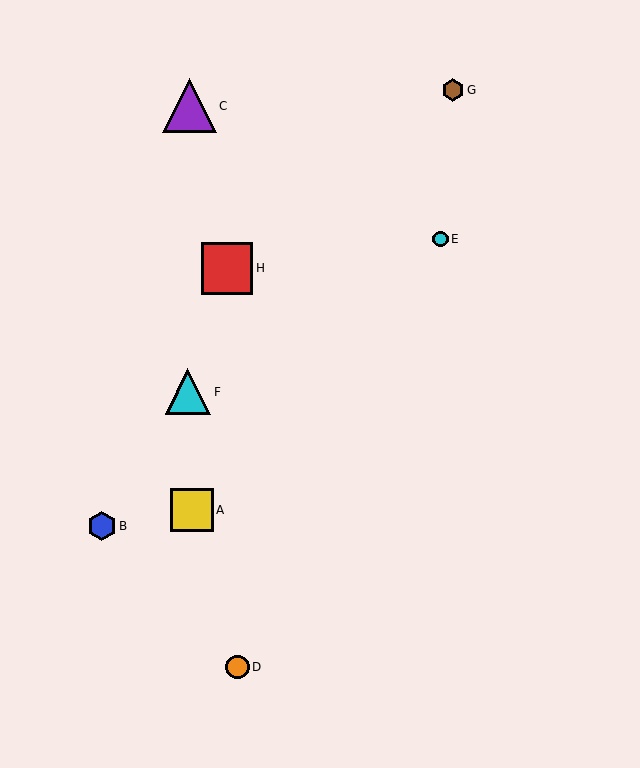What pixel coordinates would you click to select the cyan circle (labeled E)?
Click at (440, 239) to select the cyan circle E.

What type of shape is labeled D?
Shape D is an orange circle.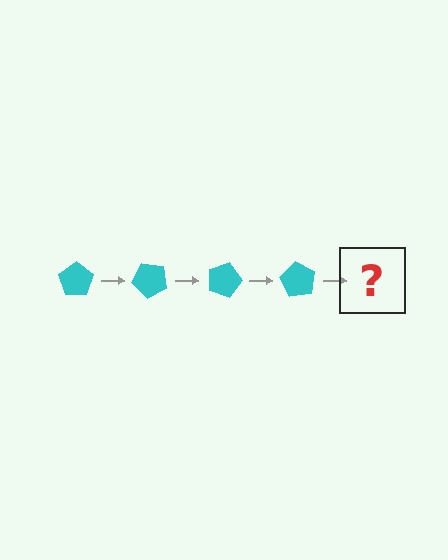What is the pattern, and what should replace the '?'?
The pattern is that the pentagon rotates 45 degrees each step. The '?' should be a cyan pentagon rotated 180 degrees.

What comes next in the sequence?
The next element should be a cyan pentagon rotated 180 degrees.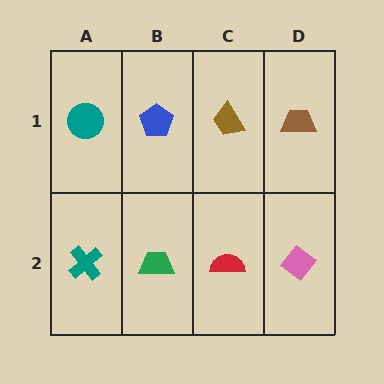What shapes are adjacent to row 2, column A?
A teal circle (row 1, column A), a green trapezoid (row 2, column B).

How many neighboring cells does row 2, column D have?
2.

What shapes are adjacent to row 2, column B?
A blue pentagon (row 1, column B), a teal cross (row 2, column A), a red semicircle (row 2, column C).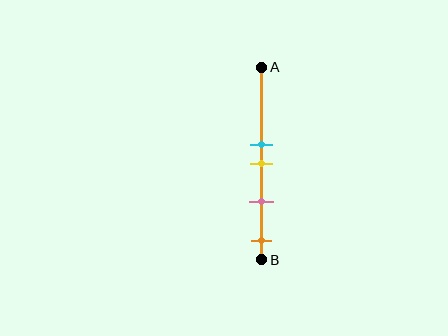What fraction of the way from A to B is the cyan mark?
The cyan mark is approximately 40% (0.4) of the way from A to B.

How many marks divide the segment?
There are 4 marks dividing the segment.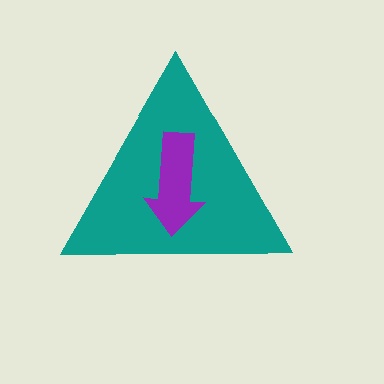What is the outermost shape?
The teal triangle.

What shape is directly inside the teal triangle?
The purple arrow.